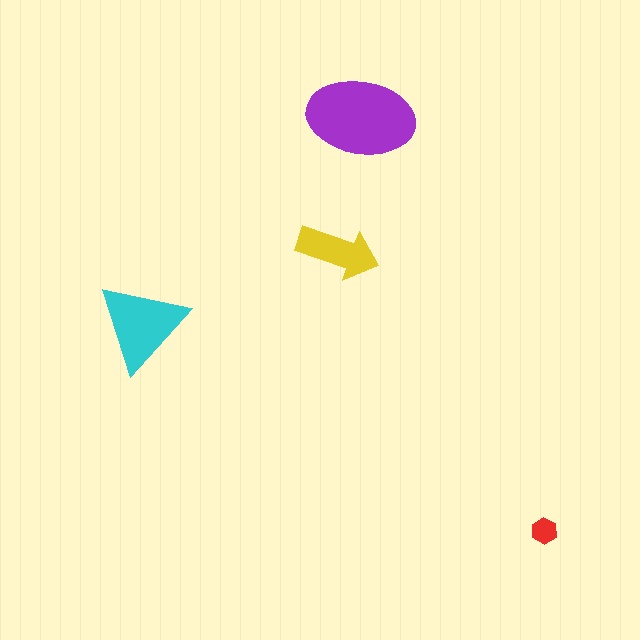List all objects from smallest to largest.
The red hexagon, the yellow arrow, the cyan triangle, the purple ellipse.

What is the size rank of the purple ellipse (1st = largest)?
1st.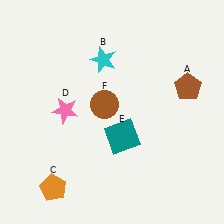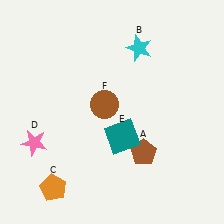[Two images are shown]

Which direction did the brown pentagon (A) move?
The brown pentagon (A) moved down.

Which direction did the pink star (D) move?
The pink star (D) moved down.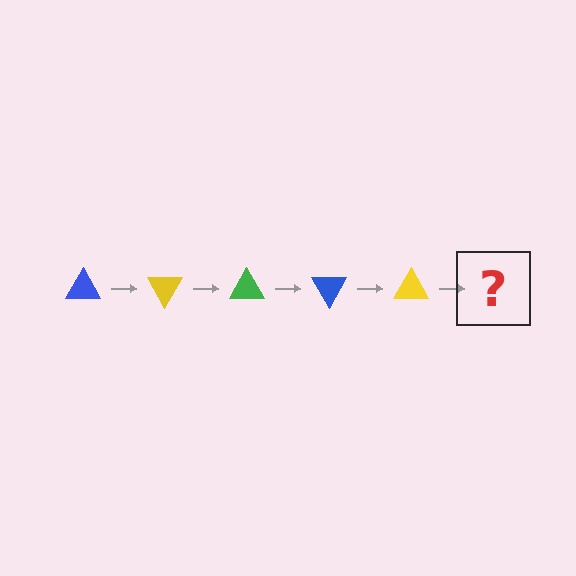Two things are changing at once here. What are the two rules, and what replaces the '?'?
The two rules are that it rotates 60 degrees each step and the color cycles through blue, yellow, and green. The '?' should be a green triangle, rotated 300 degrees from the start.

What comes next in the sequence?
The next element should be a green triangle, rotated 300 degrees from the start.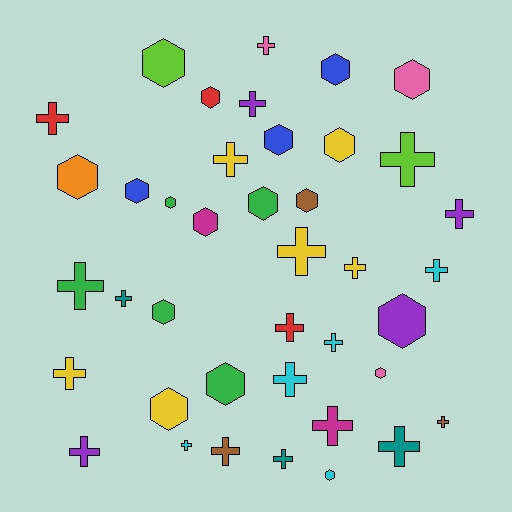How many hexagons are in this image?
There are 18 hexagons.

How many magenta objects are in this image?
There are 2 magenta objects.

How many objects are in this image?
There are 40 objects.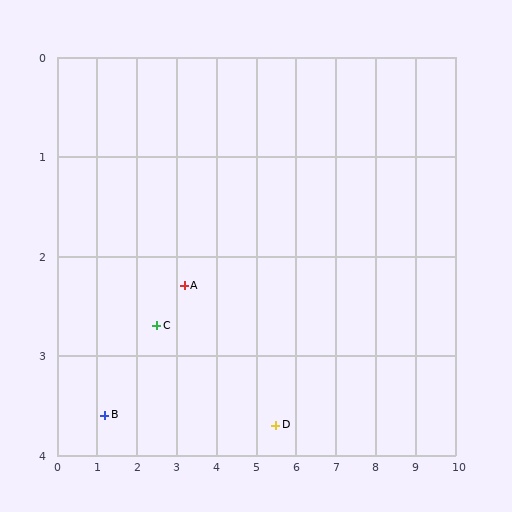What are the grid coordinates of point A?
Point A is at approximately (3.2, 2.3).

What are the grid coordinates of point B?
Point B is at approximately (1.2, 3.6).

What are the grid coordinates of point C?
Point C is at approximately (2.5, 2.7).